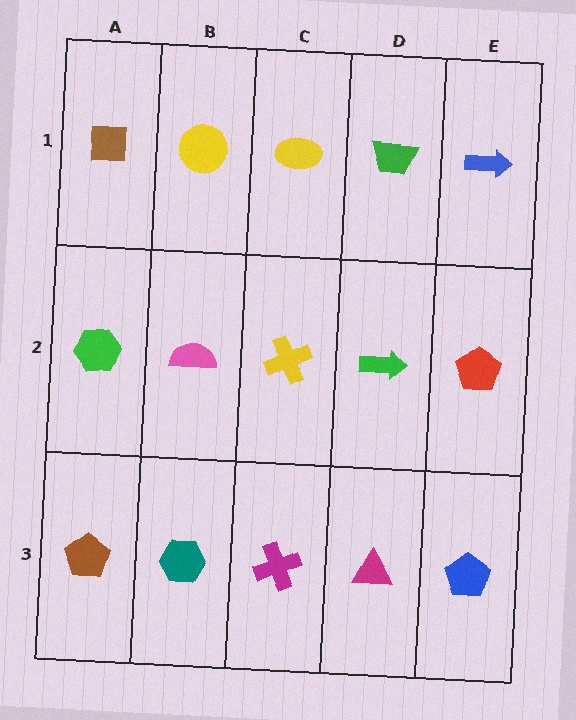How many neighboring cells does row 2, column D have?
4.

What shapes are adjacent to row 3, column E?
A red pentagon (row 2, column E), a magenta triangle (row 3, column D).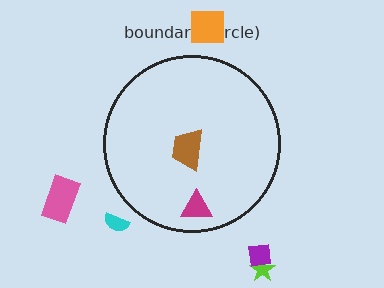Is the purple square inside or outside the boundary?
Outside.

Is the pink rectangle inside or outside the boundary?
Outside.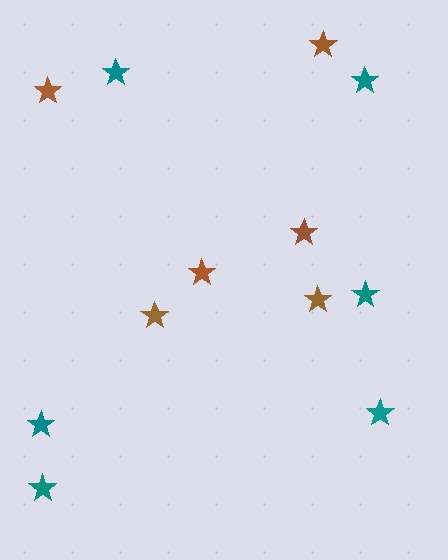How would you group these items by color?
There are 2 groups: one group of brown stars (6) and one group of teal stars (6).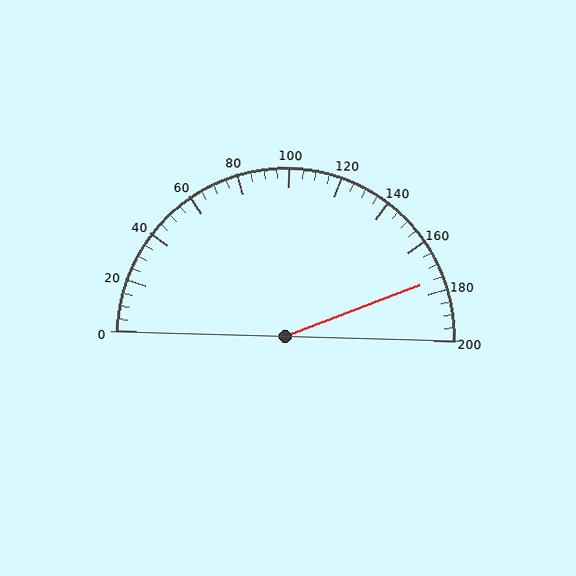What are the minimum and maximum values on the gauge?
The gauge ranges from 0 to 200.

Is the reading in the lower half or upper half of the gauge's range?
The reading is in the upper half of the range (0 to 200).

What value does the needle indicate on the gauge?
The needle indicates approximately 175.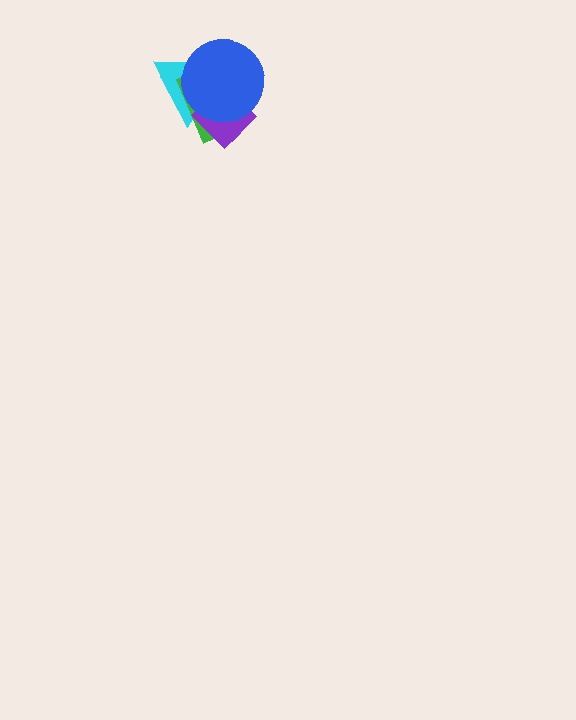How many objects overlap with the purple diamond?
3 objects overlap with the purple diamond.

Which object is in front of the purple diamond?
The blue circle is in front of the purple diamond.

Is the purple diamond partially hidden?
Yes, it is partially covered by another shape.